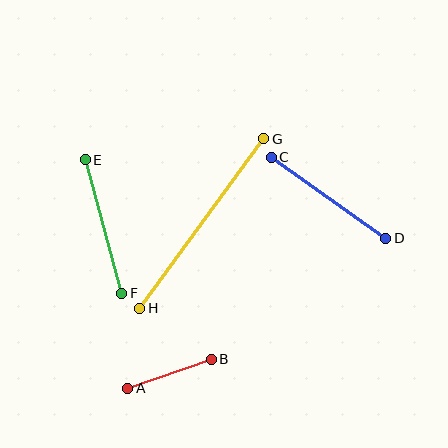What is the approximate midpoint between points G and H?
The midpoint is at approximately (202, 224) pixels.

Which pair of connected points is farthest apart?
Points G and H are farthest apart.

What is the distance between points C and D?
The distance is approximately 140 pixels.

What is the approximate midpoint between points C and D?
The midpoint is at approximately (328, 198) pixels.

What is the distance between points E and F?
The distance is approximately 138 pixels.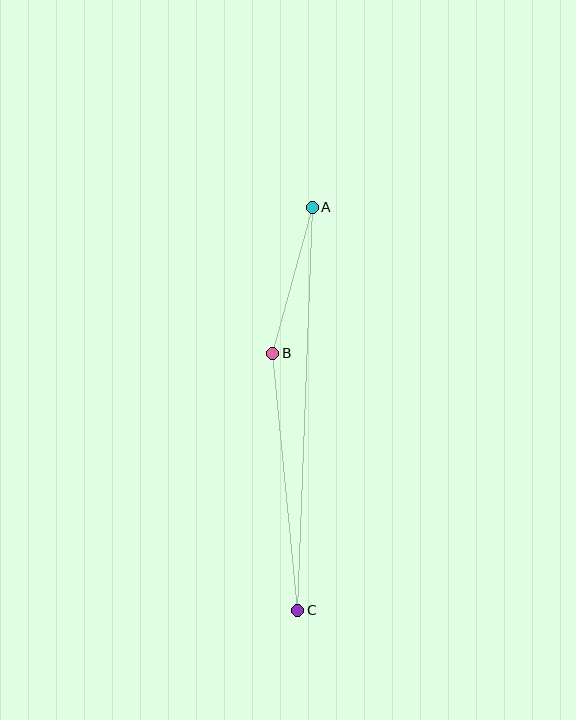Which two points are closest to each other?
Points A and B are closest to each other.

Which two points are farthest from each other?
Points A and C are farthest from each other.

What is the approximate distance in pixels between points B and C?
The distance between B and C is approximately 258 pixels.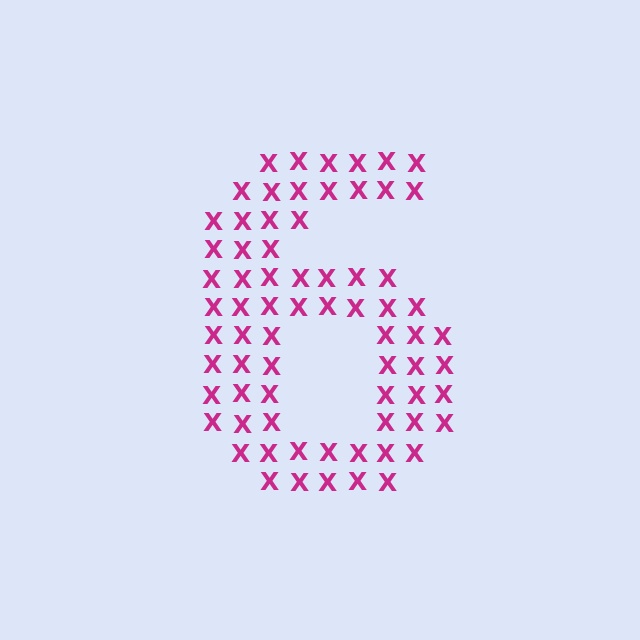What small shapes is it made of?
It is made of small letter X's.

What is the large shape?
The large shape is the digit 6.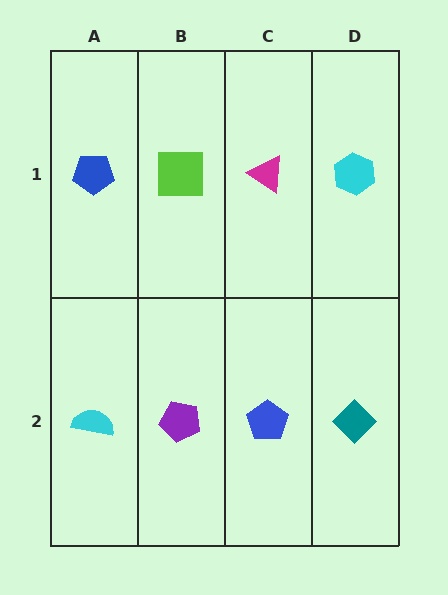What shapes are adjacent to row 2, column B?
A lime square (row 1, column B), a cyan semicircle (row 2, column A), a blue pentagon (row 2, column C).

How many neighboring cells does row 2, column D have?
2.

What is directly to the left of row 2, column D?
A blue pentagon.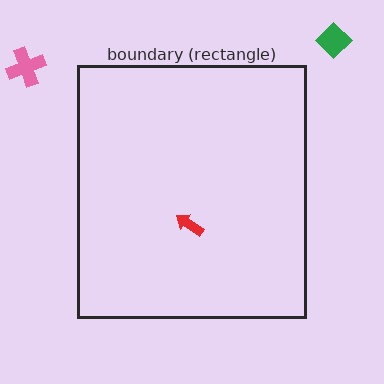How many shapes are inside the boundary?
1 inside, 2 outside.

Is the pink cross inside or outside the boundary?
Outside.